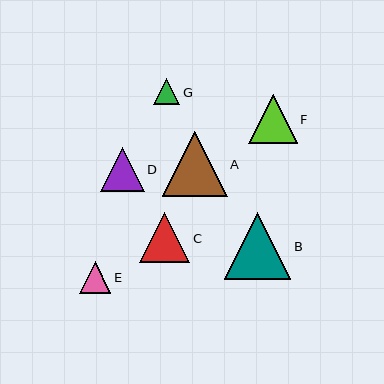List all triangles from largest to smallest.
From largest to smallest: B, A, C, F, D, E, G.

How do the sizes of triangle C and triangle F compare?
Triangle C and triangle F are approximately the same size.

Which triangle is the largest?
Triangle B is the largest with a size of approximately 67 pixels.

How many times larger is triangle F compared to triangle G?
Triangle F is approximately 1.9 times the size of triangle G.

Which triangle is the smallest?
Triangle G is the smallest with a size of approximately 26 pixels.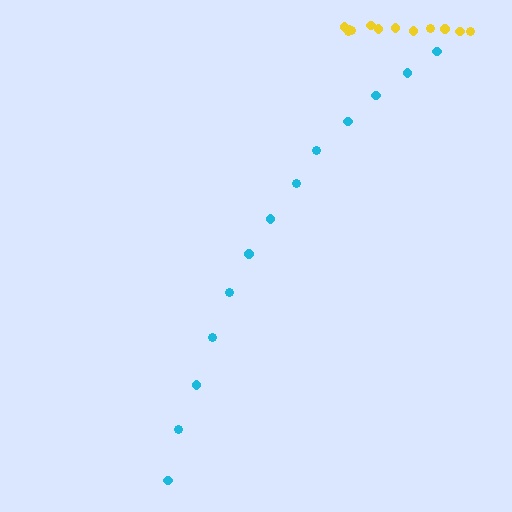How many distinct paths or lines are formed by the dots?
There are 2 distinct paths.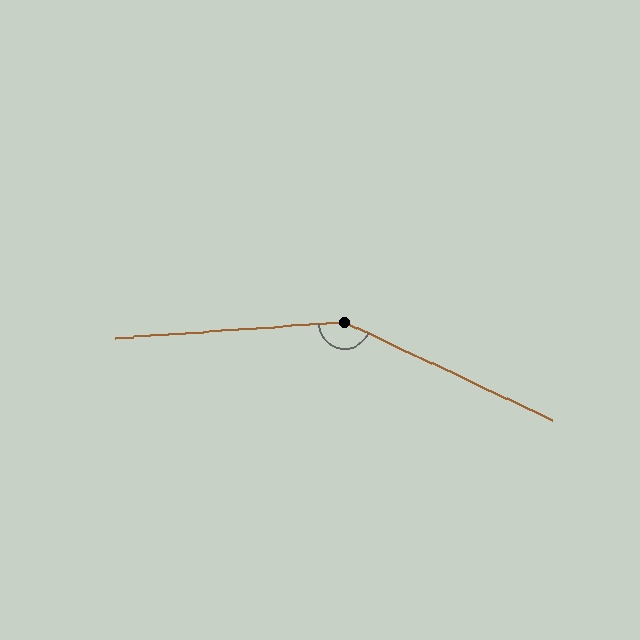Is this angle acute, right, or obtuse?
It is obtuse.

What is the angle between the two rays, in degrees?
Approximately 151 degrees.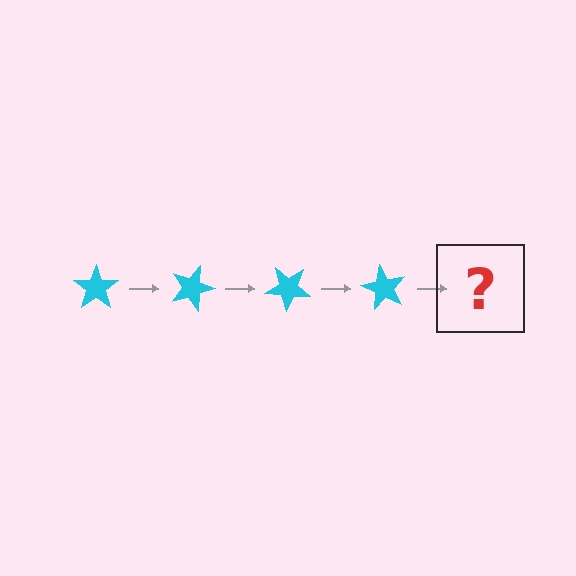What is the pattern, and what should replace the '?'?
The pattern is that the star rotates 20 degrees each step. The '?' should be a cyan star rotated 80 degrees.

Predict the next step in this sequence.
The next step is a cyan star rotated 80 degrees.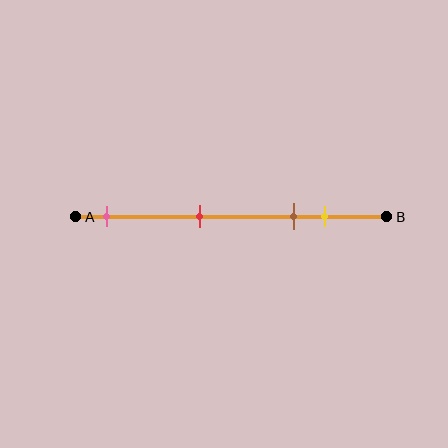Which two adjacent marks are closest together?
The brown and yellow marks are the closest adjacent pair.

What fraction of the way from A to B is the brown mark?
The brown mark is approximately 70% (0.7) of the way from A to B.